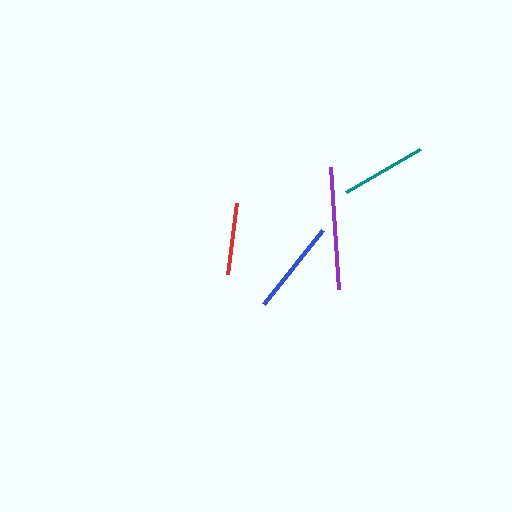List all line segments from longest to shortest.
From longest to shortest: purple, blue, teal, red.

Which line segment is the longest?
The purple line is the longest at approximately 122 pixels.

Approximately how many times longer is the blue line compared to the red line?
The blue line is approximately 1.3 times the length of the red line.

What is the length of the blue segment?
The blue segment is approximately 94 pixels long.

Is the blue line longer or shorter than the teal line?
The blue line is longer than the teal line.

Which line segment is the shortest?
The red line is the shortest at approximately 72 pixels.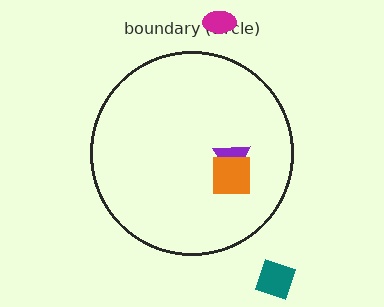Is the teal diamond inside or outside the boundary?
Outside.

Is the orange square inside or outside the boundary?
Inside.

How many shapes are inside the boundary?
2 inside, 2 outside.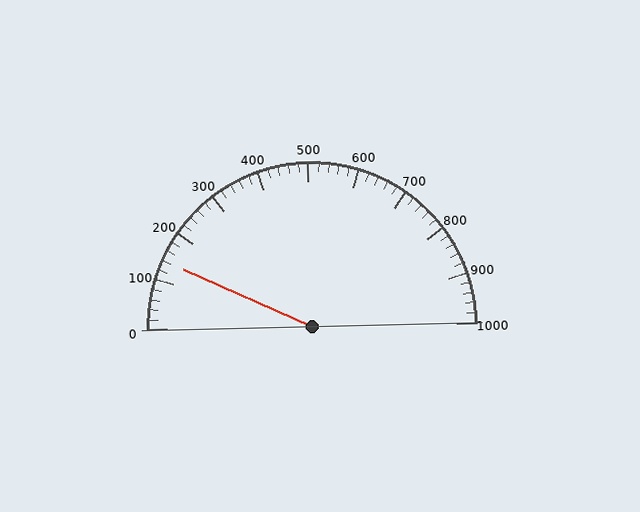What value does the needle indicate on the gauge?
The needle indicates approximately 140.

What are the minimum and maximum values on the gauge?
The gauge ranges from 0 to 1000.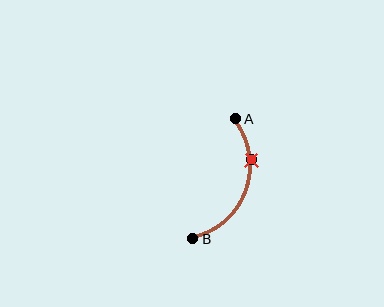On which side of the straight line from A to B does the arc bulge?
The arc bulges to the right of the straight line connecting A and B.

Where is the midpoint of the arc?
The arc midpoint is the point on the curve farthest from the straight line joining A and B. It sits to the right of that line.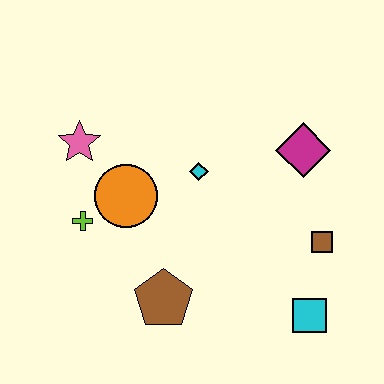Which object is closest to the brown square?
The cyan square is closest to the brown square.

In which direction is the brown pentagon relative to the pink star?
The brown pentagon is below the pink star.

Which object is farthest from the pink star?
The cyan square is farthest from the pink star.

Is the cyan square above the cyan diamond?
No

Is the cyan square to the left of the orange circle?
No